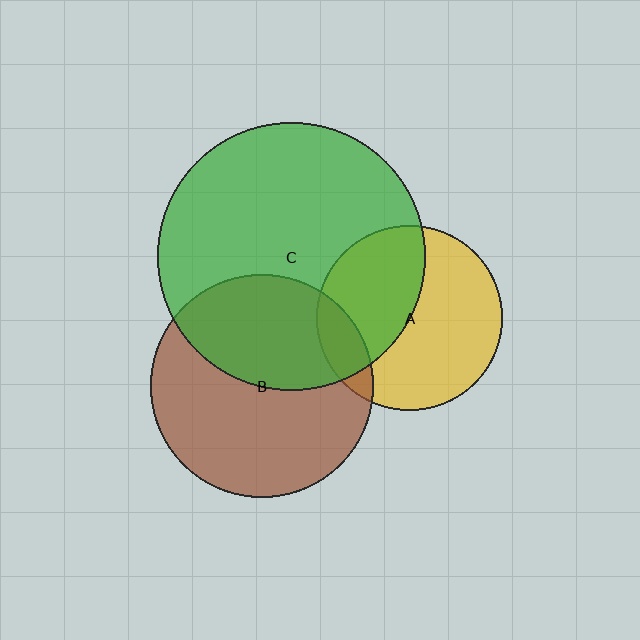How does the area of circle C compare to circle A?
Approximately 2.1 times.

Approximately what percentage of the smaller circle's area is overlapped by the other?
Approximately 45%.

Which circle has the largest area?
Circle C (green).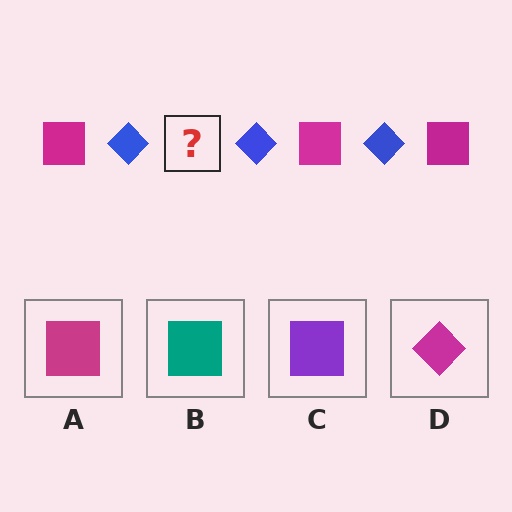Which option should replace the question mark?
Option A.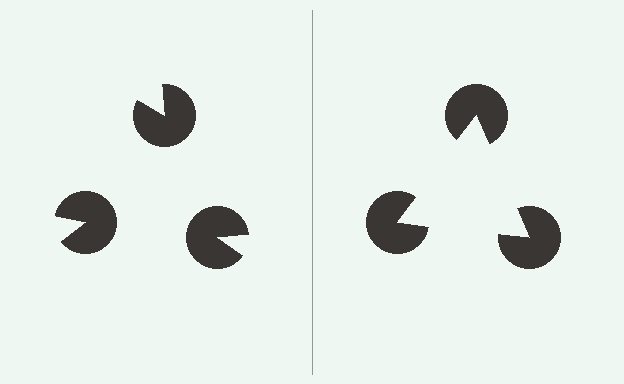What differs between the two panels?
The pac-man discs are positioned identically on both sides; only the wedge orientations differ. On the right they align to a triangle; on the left they are misaligned.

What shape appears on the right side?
An illusory triangle.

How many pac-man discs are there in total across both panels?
6 — 3 on each side.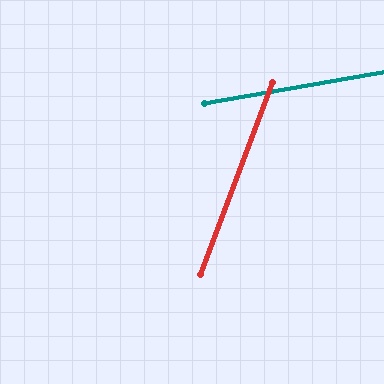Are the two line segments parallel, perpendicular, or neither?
Neither parallel nor perpendicular — they differ by about 60°.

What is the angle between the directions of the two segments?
Approximately 60 degrees.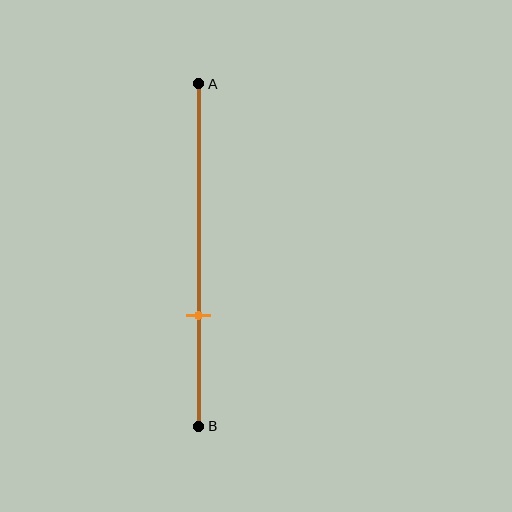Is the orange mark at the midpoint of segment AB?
No, the mark is at about 70% from A, not at the 50% midpoint.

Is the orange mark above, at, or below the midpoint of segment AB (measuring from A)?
The orange mark is below the midpoint of segment AB.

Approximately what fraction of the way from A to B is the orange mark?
The orange mark is approximately 70% of the way from A to B.